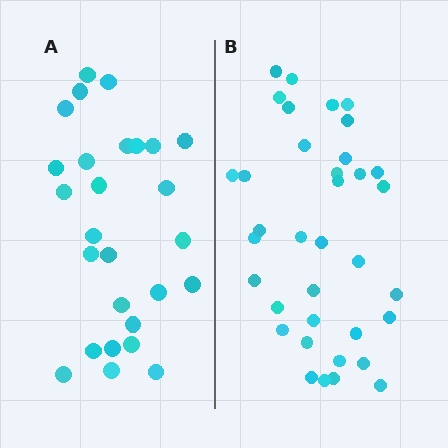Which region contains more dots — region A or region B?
Region B (the right region) has more dots.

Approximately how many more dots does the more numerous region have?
Region B has roughly 8 or so more dots than region A.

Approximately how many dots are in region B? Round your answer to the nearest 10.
About 40 dots. (The exact count is 36, which rounds to 40.)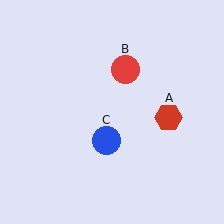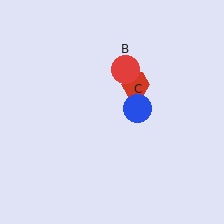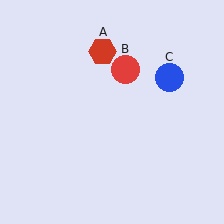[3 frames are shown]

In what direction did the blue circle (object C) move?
The blue circle (object C) moved up and to the right.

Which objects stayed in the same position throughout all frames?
Red circle (object B) remained stationary.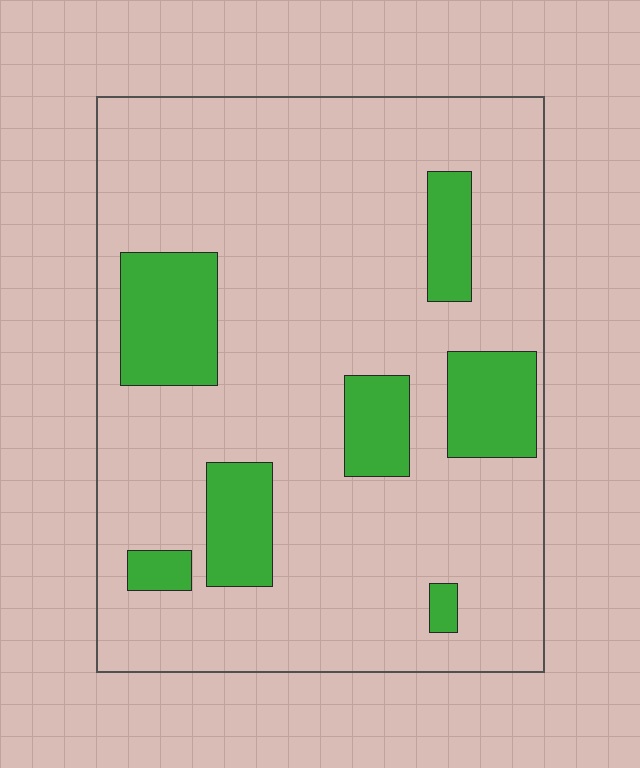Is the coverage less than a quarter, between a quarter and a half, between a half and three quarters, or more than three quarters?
Less than a quarter.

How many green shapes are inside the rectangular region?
7.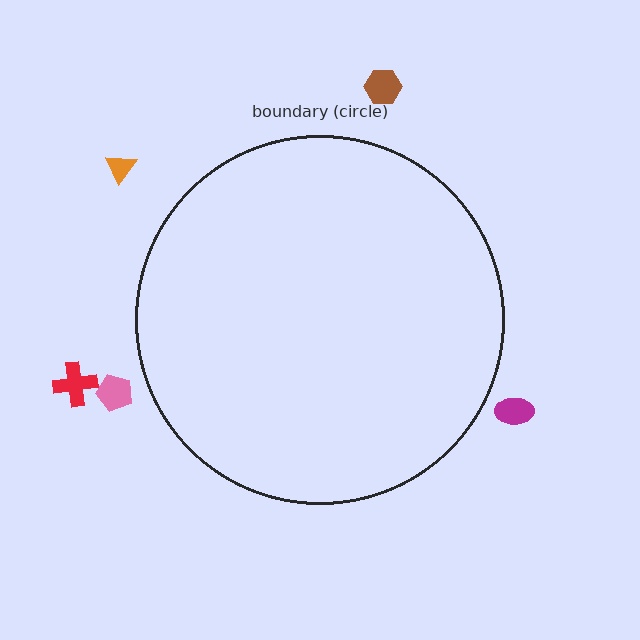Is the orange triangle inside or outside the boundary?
Outside.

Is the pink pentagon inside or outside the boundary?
Outside.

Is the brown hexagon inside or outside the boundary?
Outside.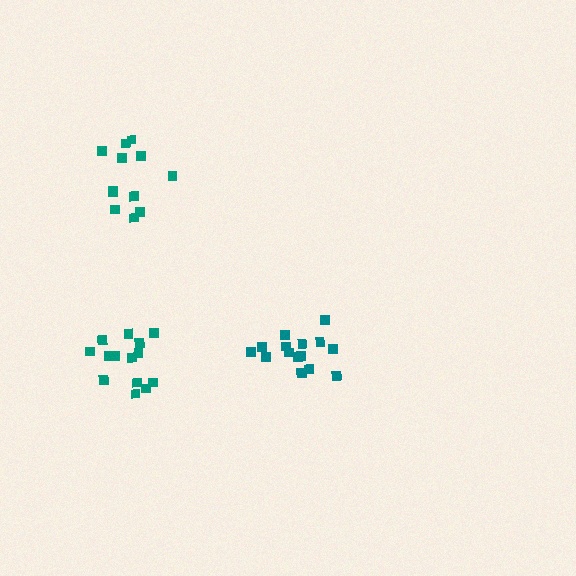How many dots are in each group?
Group 1: 15 dots, Group 2: 12 dots, Group 3: 14 dots (41 total).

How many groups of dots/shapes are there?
There are 3 groups.